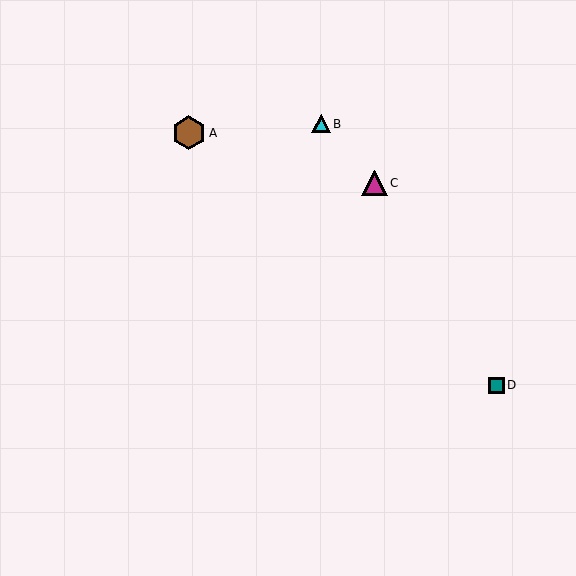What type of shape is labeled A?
Shape A is a brown hexagon.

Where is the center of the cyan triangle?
The center of the cyan triangle is at (321, 124).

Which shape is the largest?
The brown hexagon (labeled A) is the largest.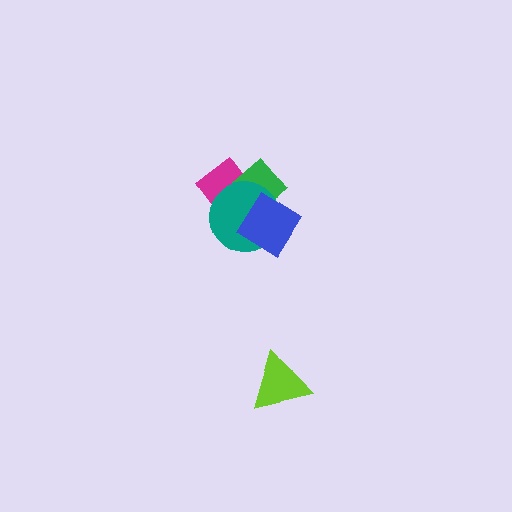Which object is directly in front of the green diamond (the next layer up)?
The teal circle is directly in front of the green diamond.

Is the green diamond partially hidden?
Yes, it is partially covered by another shape.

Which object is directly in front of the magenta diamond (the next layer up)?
The green diamond is directly in front of the magenta diamond.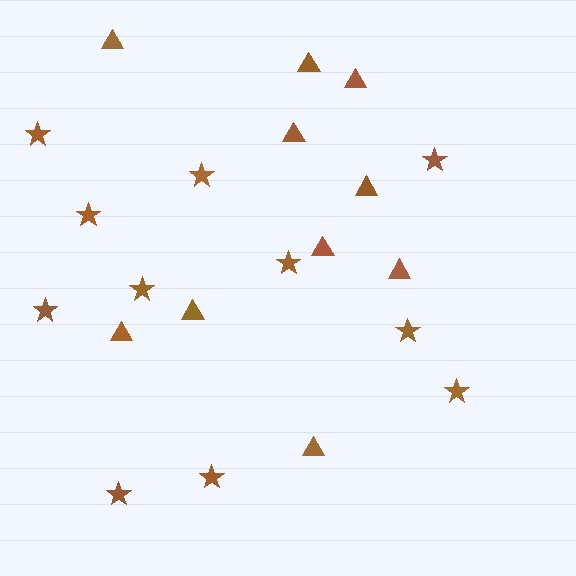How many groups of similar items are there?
There are 2 groups: one group of triangles (10) and one group of stars (11).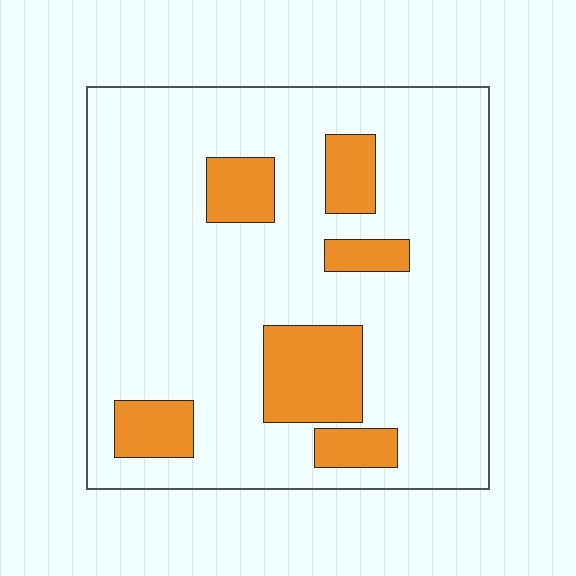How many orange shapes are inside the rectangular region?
6.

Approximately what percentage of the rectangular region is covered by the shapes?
Approximately 20%.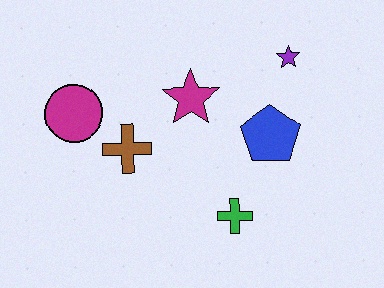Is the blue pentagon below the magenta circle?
Yes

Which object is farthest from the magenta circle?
The purple star is farthest from the magenta circle.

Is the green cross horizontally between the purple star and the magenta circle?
Yes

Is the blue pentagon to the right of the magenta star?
Yes